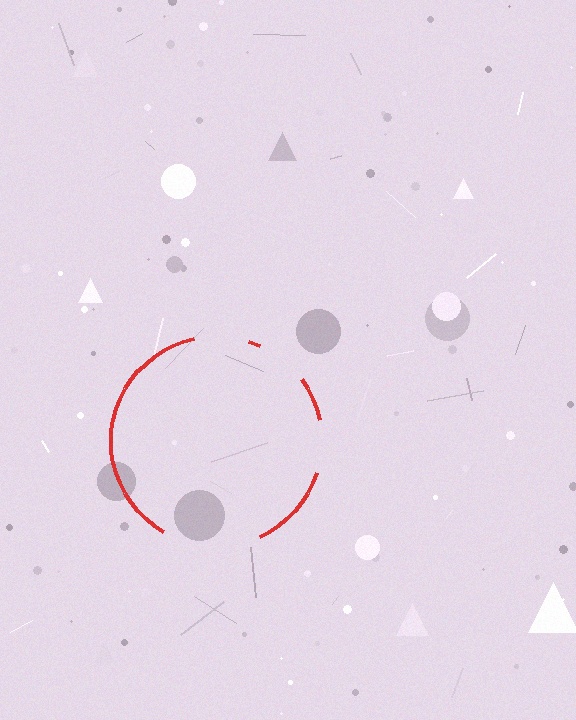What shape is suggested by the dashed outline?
The dashed outline suggests a circle.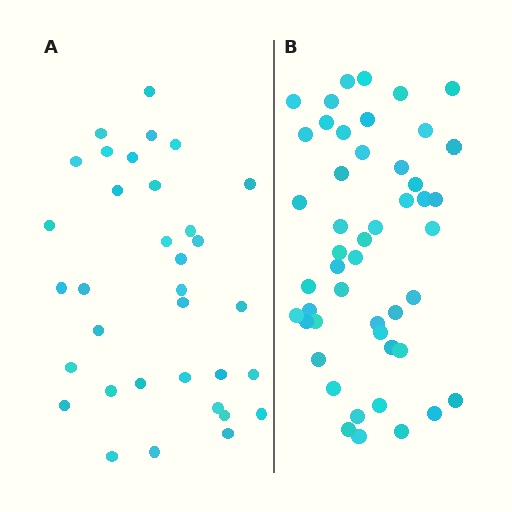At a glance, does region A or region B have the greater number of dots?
Region B (the right region) has more dots.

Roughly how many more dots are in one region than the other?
Region B has approximately 15 more dots than region A.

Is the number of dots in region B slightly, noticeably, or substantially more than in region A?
Region B has noticeably more, but not dramatically so. The ratio is roughly 1.4 to 1.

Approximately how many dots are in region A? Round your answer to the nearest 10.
About 30 dots. (The exact count is 34, which rounds to 30.)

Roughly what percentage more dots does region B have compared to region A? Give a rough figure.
About 40% more.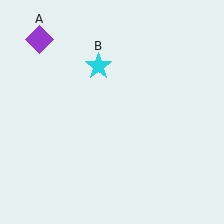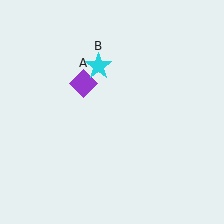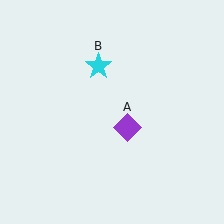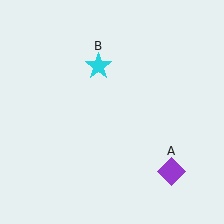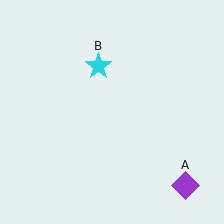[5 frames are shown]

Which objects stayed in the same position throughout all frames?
Cyan star (object B) remained stationary.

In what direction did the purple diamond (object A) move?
The purple diamond (object A) moved down and to the right.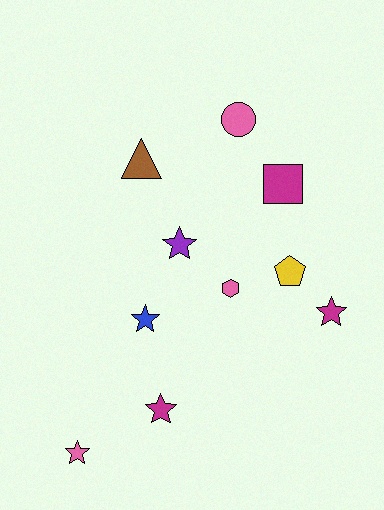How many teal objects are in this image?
There are no teal objects.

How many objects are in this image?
There are 10 objects.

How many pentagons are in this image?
There is 1 pentagon.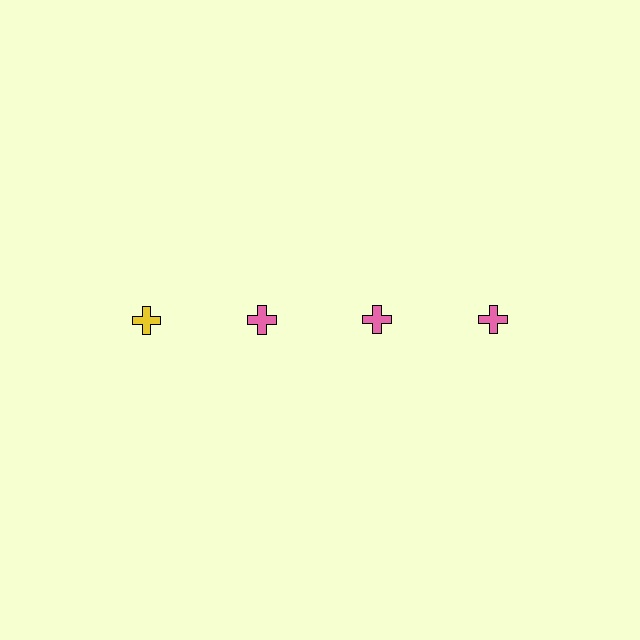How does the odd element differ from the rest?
It has a different color: yellow instead of pink.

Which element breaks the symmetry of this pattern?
The yellow cross in the top row, leftmost column breaks the symmetry. All other shapes are pink crosses.